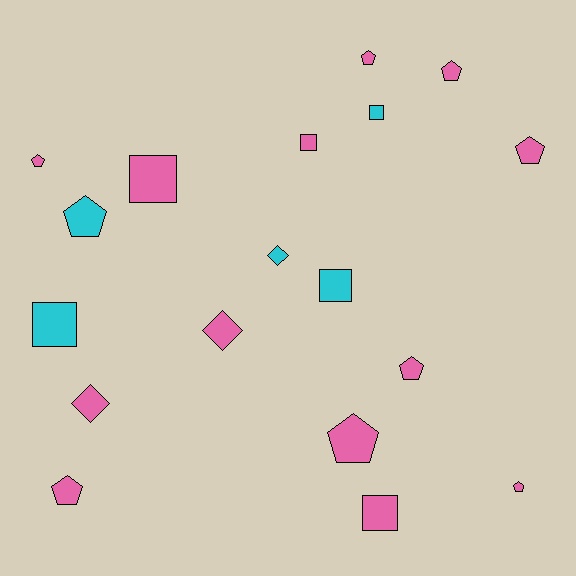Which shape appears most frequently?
Pentagon, with 9 objects.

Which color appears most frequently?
Pink, with 13 objects.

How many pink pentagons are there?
There are 8 pink pentagons.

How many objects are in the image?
There are 18 objects.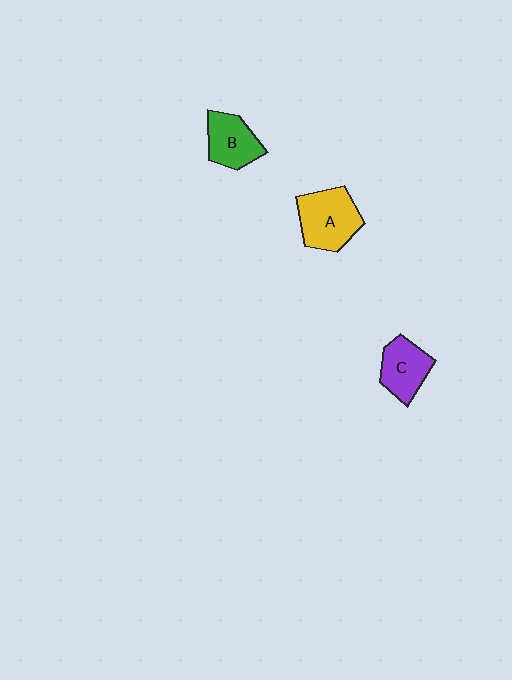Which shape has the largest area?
Shape A (yellow).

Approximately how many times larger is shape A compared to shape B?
Approximately 1.3 times.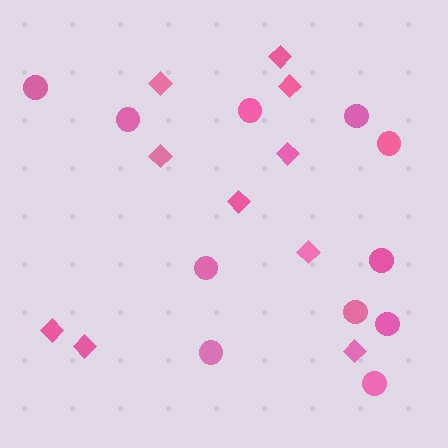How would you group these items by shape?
There are 2 groups: one group of diamonds (10) and one group of circles (11).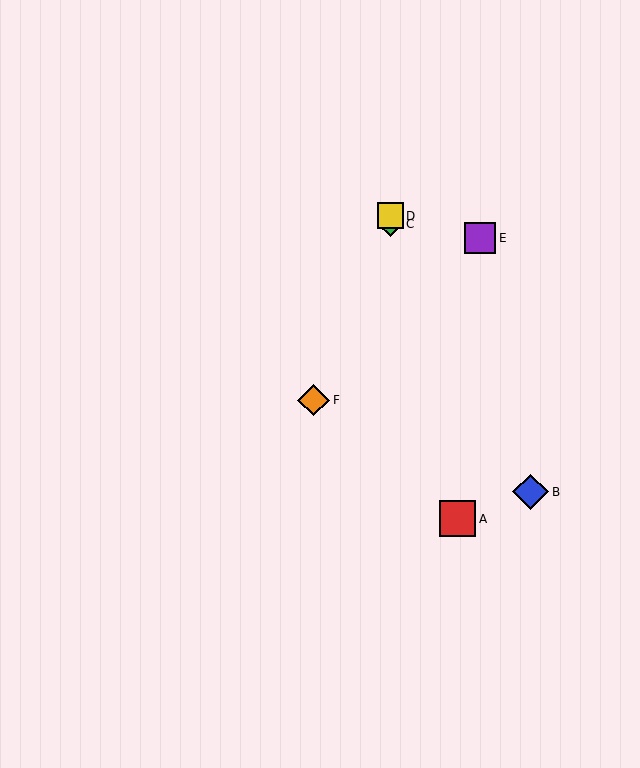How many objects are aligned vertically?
2 objects (C, D) are aligned vertically.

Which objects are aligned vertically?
Objects C, D are aligned vertically.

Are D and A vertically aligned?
No, D is at x≈390 and A is at x≈458.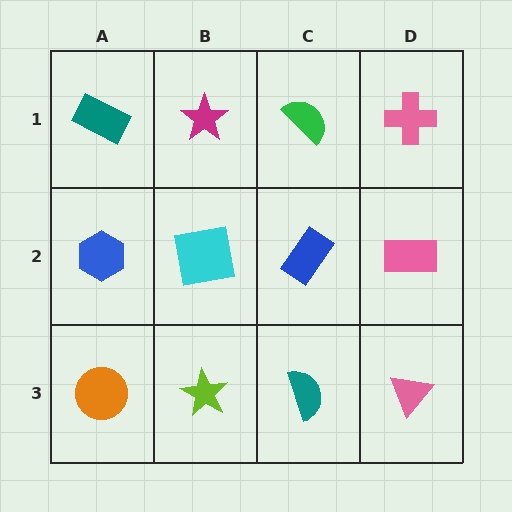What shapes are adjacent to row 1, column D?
A pink rectangle (row 2, column D), a green semicircle (row 1, column C).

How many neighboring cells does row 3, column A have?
2.